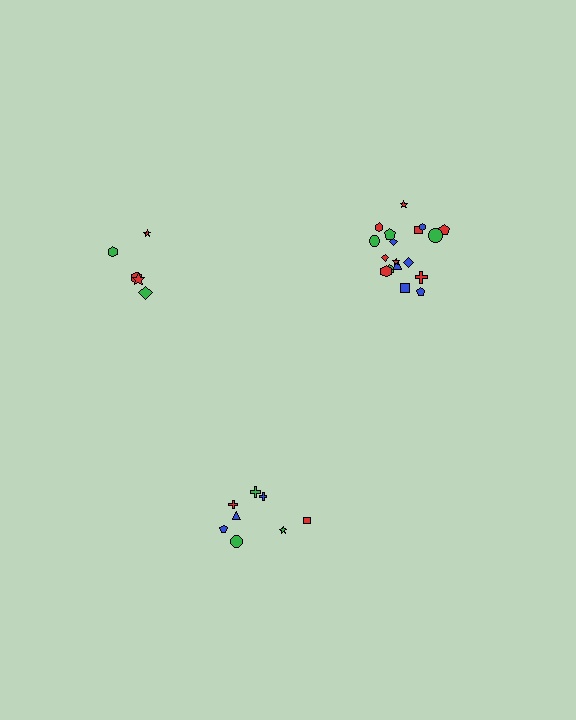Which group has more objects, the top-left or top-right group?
The top-right group.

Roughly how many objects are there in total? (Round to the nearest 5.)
Roughly 30 objects in total.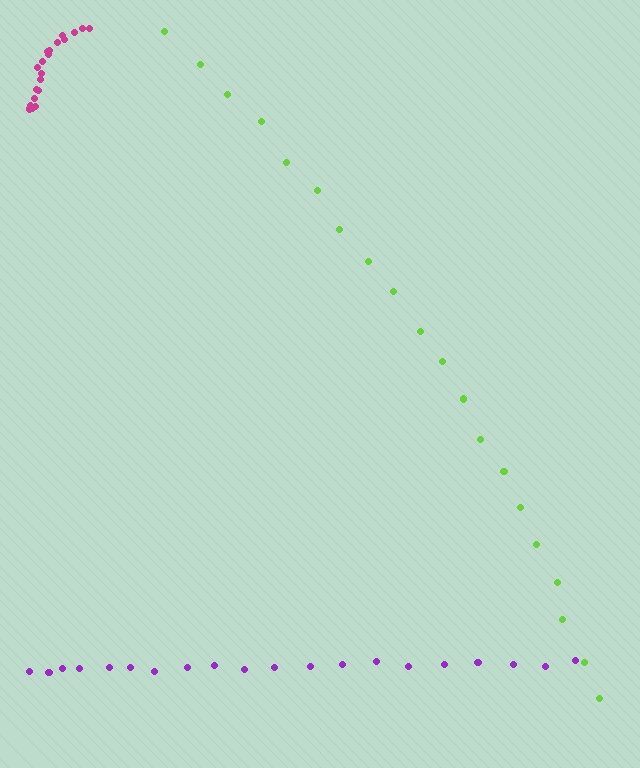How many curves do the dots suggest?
There are 3 distinct paths.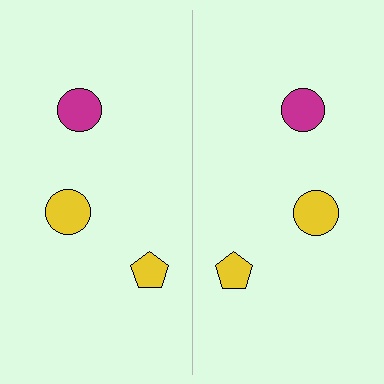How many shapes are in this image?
There are 6 shapes in this image.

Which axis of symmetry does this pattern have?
The pattern has a vertical axis of symmetry running through the center of the image.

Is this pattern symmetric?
Yes, this pattern has bilateral (reflection) symmetry.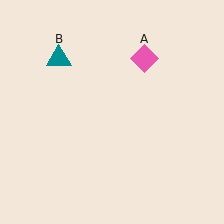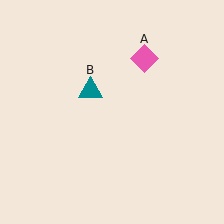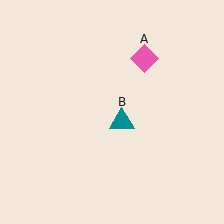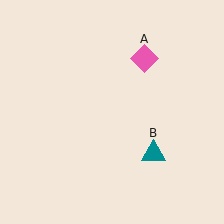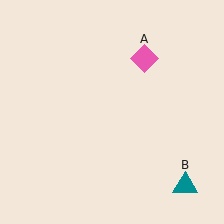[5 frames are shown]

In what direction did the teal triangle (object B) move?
The teal triangle (object B) moved down and to the right.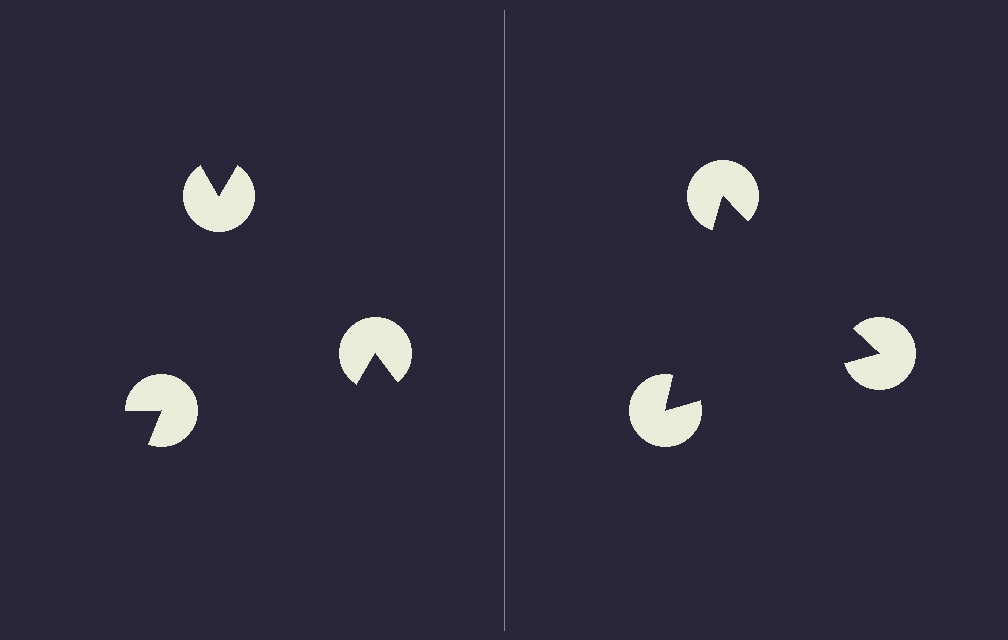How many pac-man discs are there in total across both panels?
6 — 3 on each side.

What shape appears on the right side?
An illusory triangle.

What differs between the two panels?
The pac-man discs are positioned identically on both sides; only the wedge orientations differ. On the right they align to a triangle; on the left they are misaligned.